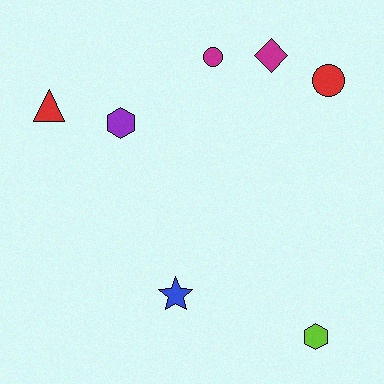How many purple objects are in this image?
There is 1 purple object.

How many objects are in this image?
There are 7 objects.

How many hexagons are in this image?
There are 2 hexagons.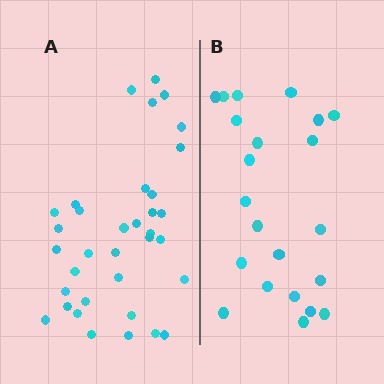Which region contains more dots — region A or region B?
Region A (the left region) has more dots.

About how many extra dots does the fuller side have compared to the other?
Region A has approximately 15 more dots than region B.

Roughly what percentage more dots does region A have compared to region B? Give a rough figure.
About 60% more.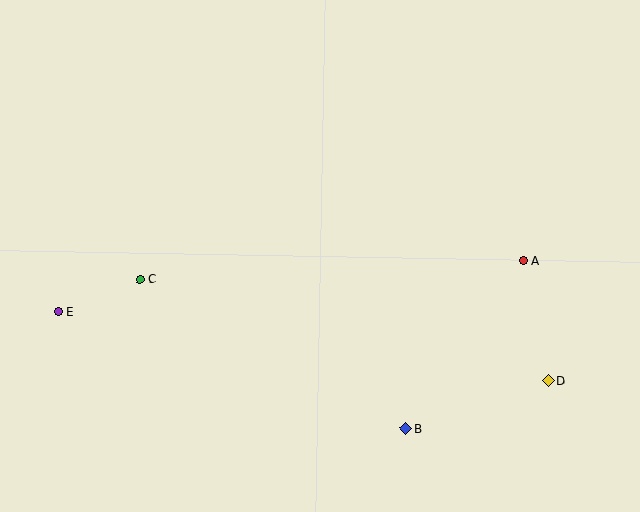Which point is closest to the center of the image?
Point C at (140, 279) is closest to the center.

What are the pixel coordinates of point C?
Point C is at (140, 279).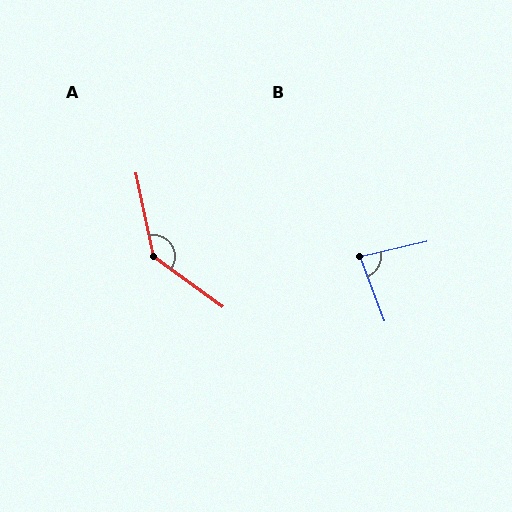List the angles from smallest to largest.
B (82°), A (137°).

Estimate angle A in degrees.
Approximately 137 degrees.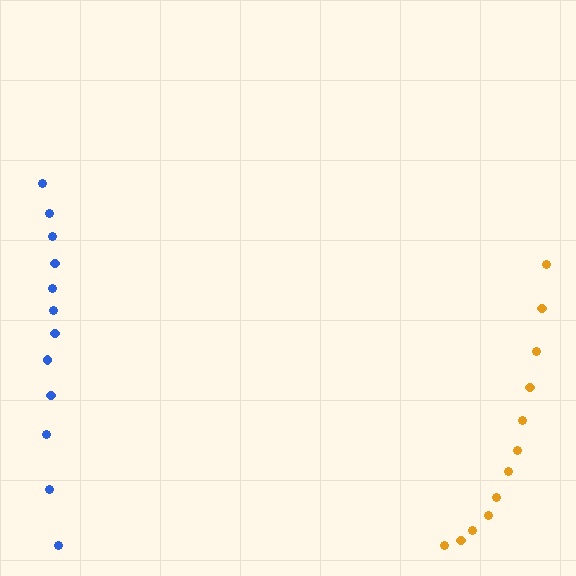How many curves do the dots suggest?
There are 2 distinct paths.